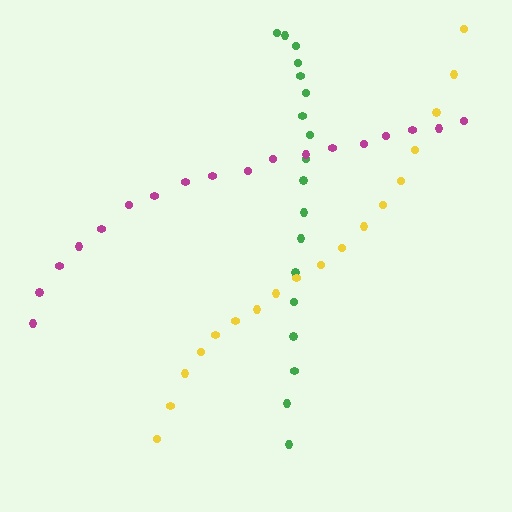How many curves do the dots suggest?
There are 3 distinct paths.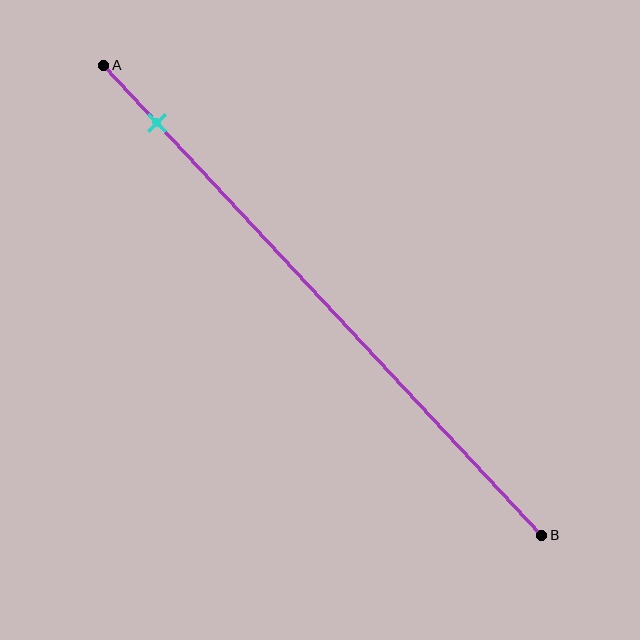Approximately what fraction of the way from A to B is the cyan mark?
The cyan mark is approximately 10% of the way from A to B.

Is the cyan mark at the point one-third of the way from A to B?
No, the mark is at about 10% from A, not at the 33% one-third point.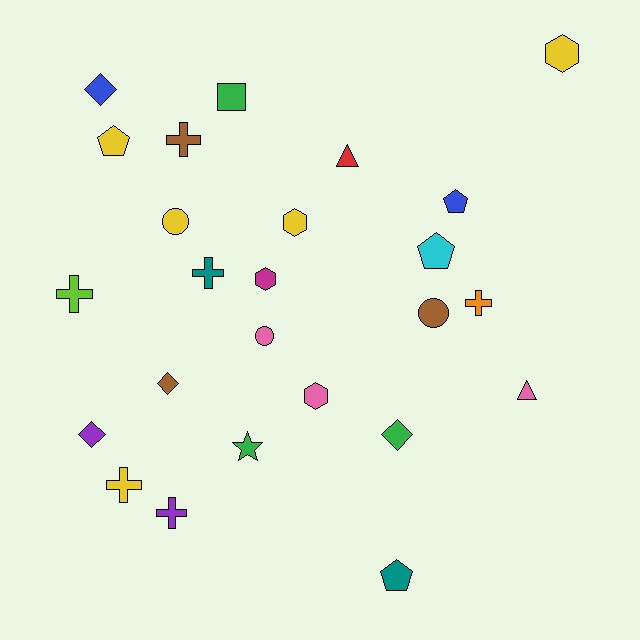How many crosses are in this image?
There are 6 crosses.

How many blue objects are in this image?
There are 2 blue objects.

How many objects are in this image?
There are 25 objects.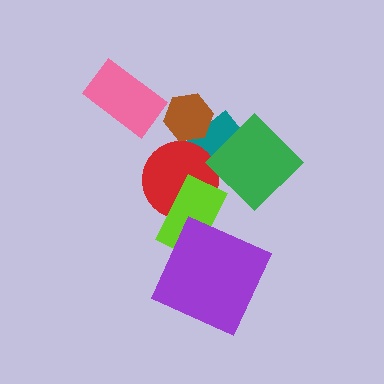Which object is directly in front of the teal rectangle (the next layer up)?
The red circle is directly in front of the teal rectangle.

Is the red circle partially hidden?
Yes, it is partially covered by another shape.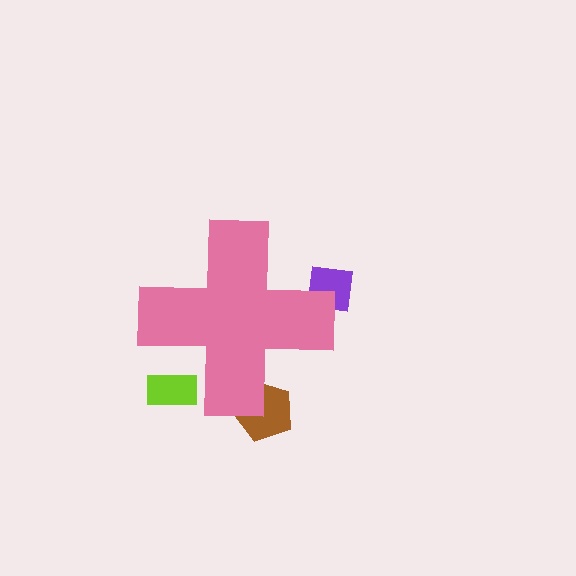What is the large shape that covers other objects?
A pink cross.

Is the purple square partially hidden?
Yes, the purple square is partially hidden behind the pink cross.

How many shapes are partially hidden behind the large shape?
3 shapes are partially hidden.